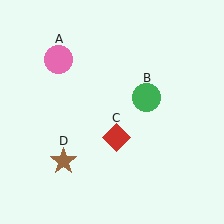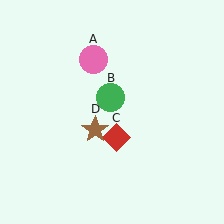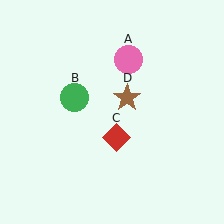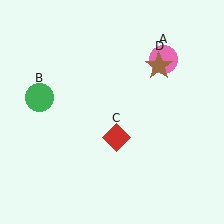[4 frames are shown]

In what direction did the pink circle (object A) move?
The pink circle (object A) moved right.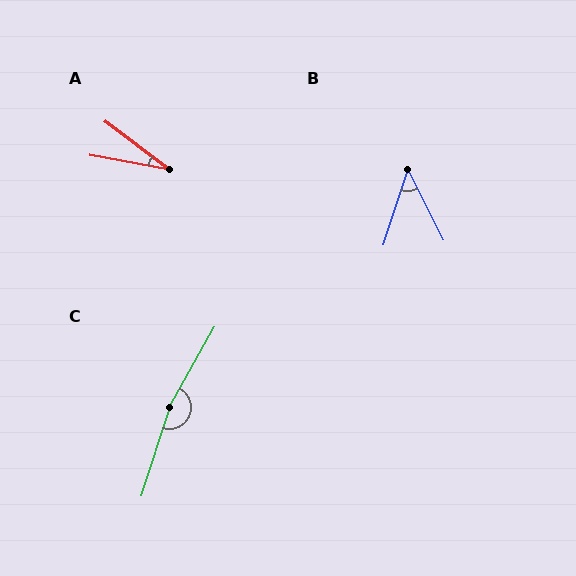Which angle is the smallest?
A, at approximately 27 degrees.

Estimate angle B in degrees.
Approximately 44 degrees.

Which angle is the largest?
C, at approximately 168 degrees.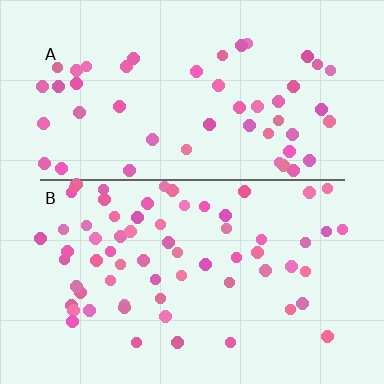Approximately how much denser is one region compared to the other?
Approximately 1.3× — region B over region A.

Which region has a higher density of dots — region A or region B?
B (the bottom).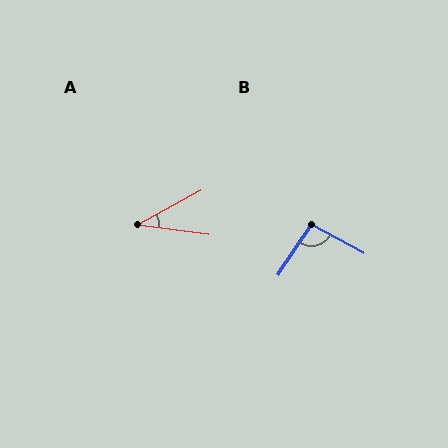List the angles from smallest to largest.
A (36°), B (95°).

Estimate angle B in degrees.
Approximately 95 degrees.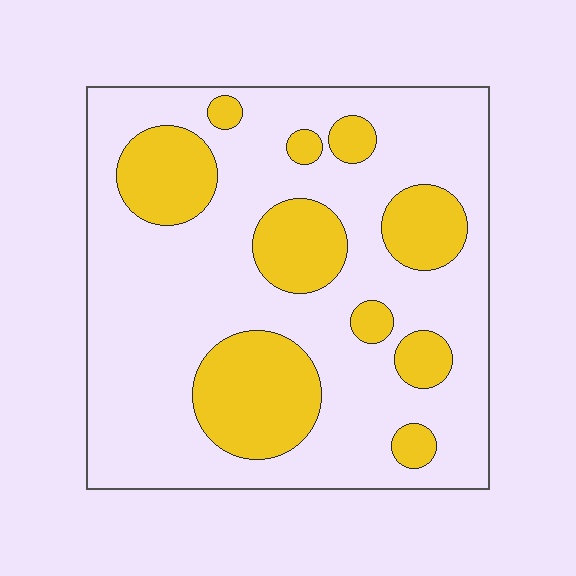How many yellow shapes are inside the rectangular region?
10.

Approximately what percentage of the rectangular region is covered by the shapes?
Approximately 25%.